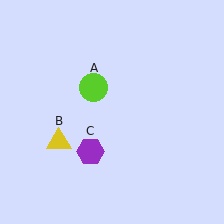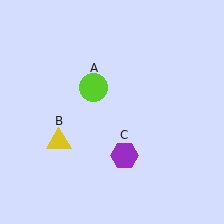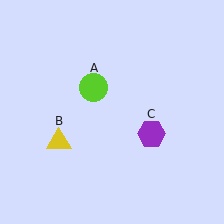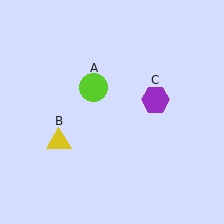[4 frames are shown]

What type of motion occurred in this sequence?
The purple hexagon (object C) rotated counterclockwise around the center of the scene.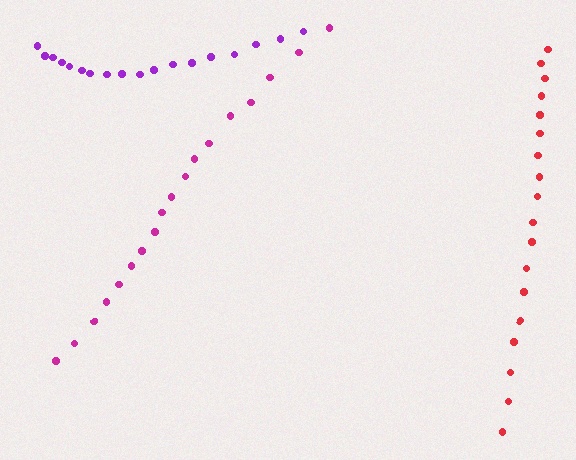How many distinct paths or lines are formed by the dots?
There are 3 distinct paths.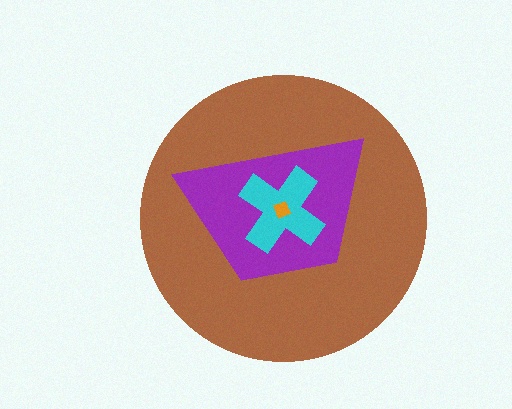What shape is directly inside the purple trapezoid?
The cyan cross.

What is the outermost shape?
The brown circle.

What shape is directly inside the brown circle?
The purple trapezoid.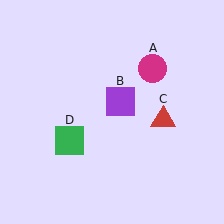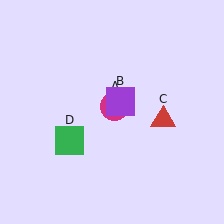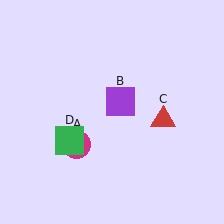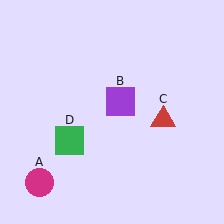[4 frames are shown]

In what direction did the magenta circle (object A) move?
The magenta circle (object A) moved down and to the left.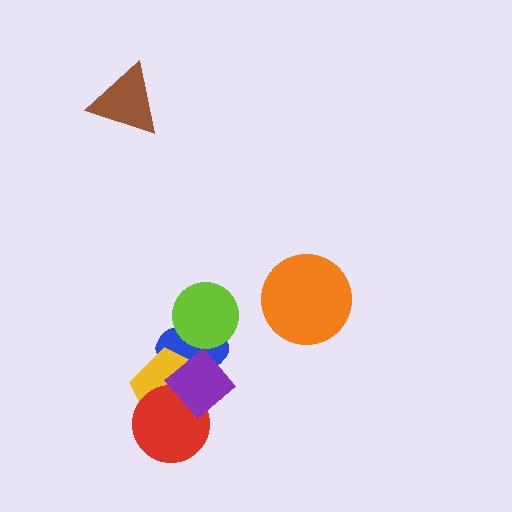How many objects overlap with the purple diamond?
3 objects overlap with the purple diamond.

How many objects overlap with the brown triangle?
0 objects overlap with the brown triangle.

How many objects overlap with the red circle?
2 objects overlap with the red circle.